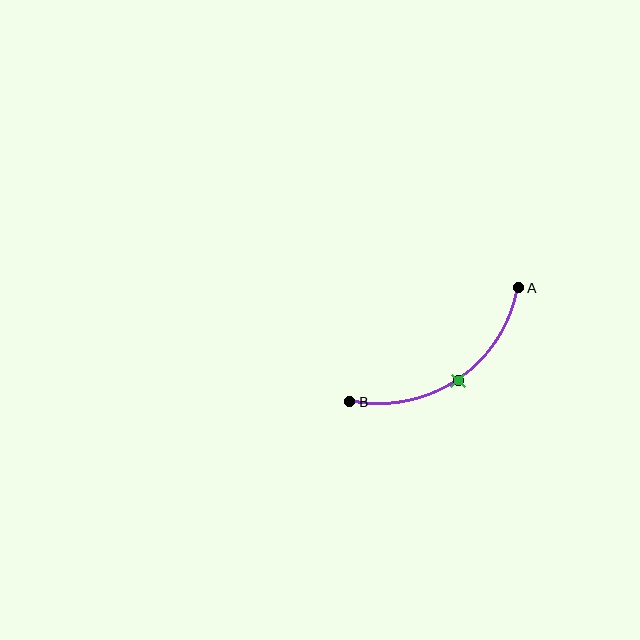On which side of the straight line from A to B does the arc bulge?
The arc bulges below and to the right of the straight line connecting A and B.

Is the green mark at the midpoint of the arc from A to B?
Yes. The green mark lies on the arc at equal arc-length from both A and B — it is the arc midpoint.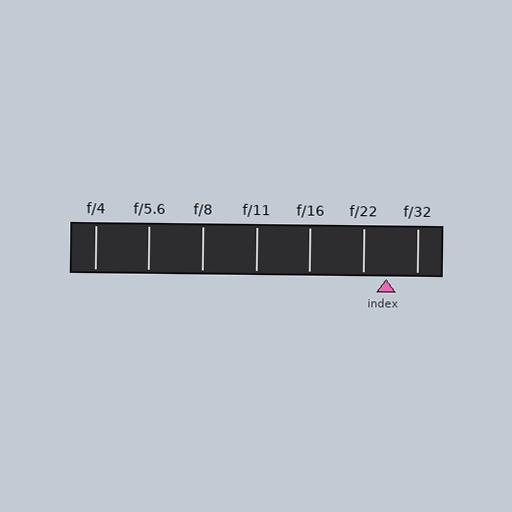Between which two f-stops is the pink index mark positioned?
The index mark is between f/22 and f/32.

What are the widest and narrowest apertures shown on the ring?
The widest aperture shown is f/4 and the narrowest is f/32.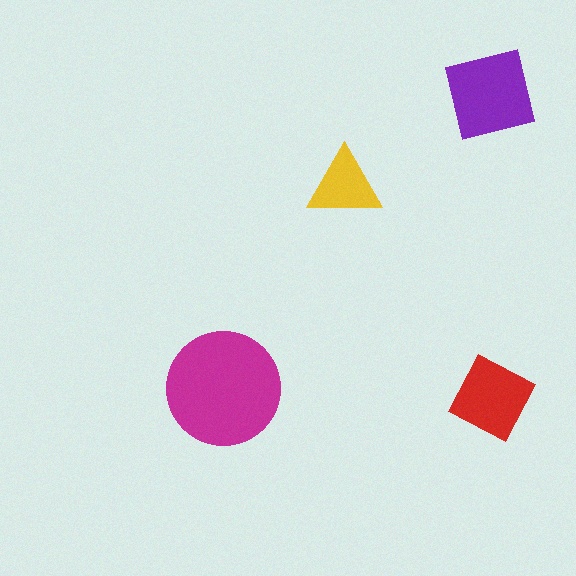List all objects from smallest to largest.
The yellow triangle, the red diamond, the purple square, the magenta circle.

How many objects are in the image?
There are 4 objects in the image.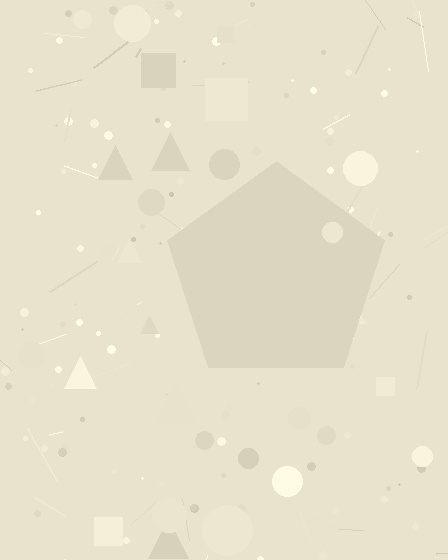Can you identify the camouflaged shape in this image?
The camouflaged shape is a pentagon.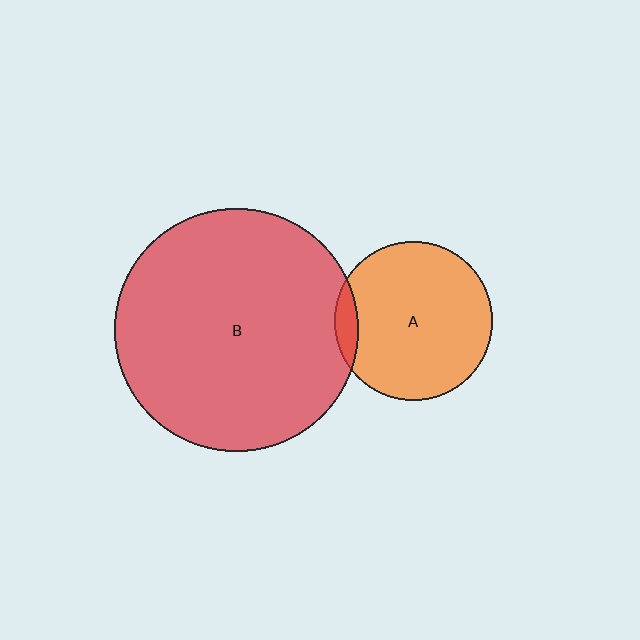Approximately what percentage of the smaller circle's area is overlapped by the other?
Approximately 10%.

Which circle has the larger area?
Circle B (red).